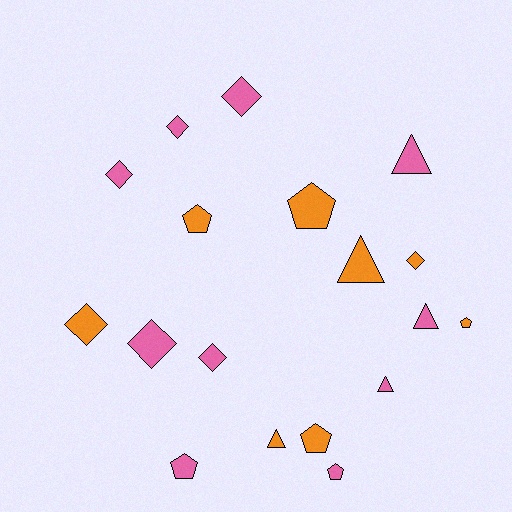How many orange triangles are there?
There are 2 orange triangles.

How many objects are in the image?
There are 18 objects.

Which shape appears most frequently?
Diamond, with 7 objects.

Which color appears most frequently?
Pink, with 10 objects.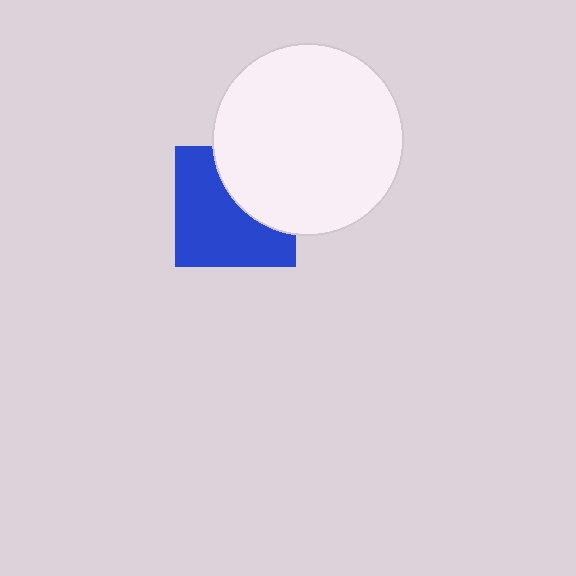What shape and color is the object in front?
The object in front is a white circle.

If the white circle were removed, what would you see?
You would see the complete blue square.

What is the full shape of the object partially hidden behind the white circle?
The partially hidden object is a blue square.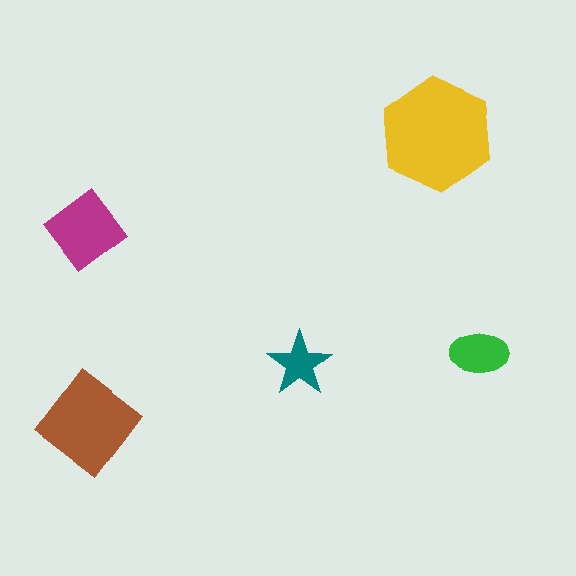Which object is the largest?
The yellow hexagon.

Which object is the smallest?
The teal star.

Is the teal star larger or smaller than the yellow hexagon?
Smaller.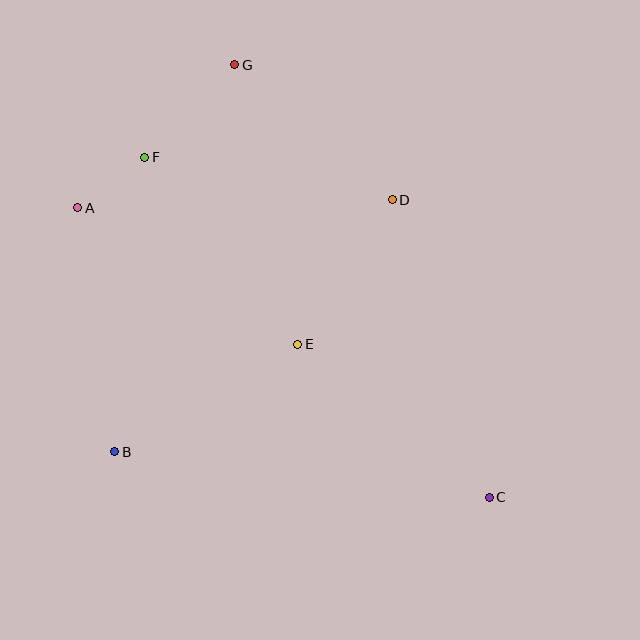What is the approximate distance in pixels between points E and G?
The distance between E and G is approximately 287 pixels.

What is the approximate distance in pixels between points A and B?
The distance between A and B is approximately 247 pixels.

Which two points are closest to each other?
Points A and F are closest to each other.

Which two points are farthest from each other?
Points A and C are farthest from each other.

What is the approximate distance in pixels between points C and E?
The distance between C and E is approximately 245 pixels.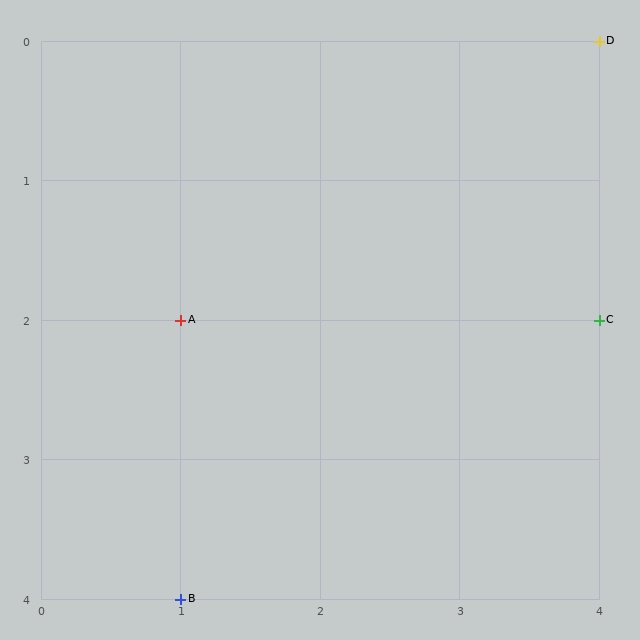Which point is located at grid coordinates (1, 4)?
Point B is at (1, 4).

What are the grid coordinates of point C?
Point C is at grid coordinates (4, 2).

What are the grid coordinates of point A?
Point A is at grid coordinates (1, 2).